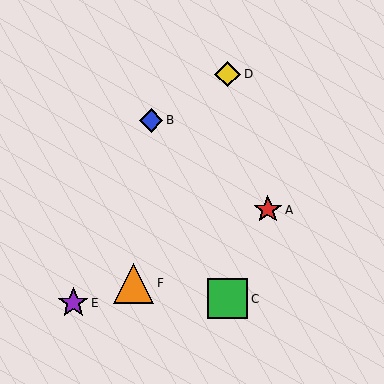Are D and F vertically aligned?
No, D is at x≈228 and F is at x≈134.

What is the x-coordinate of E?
Object E is at x≈73.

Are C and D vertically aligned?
Yes, both are at x≈228.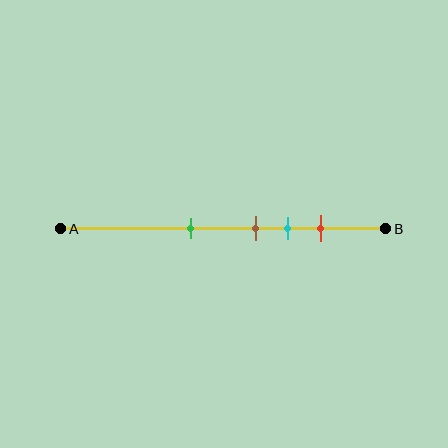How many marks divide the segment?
There are 4 marks dividing the segment.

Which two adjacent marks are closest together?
The brown and cyan marks are the closest adjacent pair.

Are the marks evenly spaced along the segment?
No, the marks are not evenly spaced.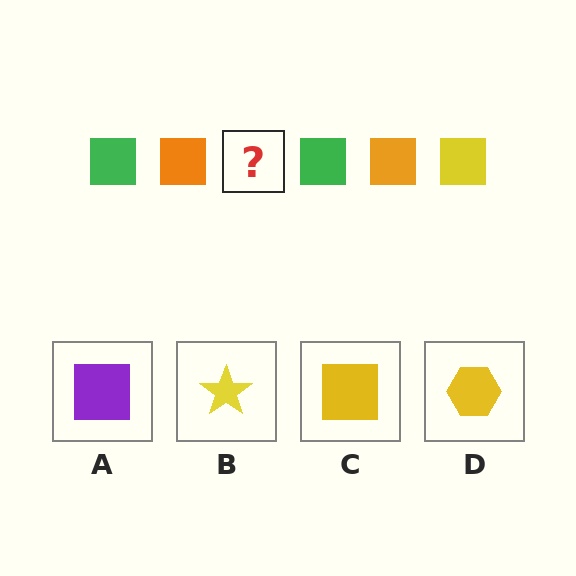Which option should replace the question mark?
Option C.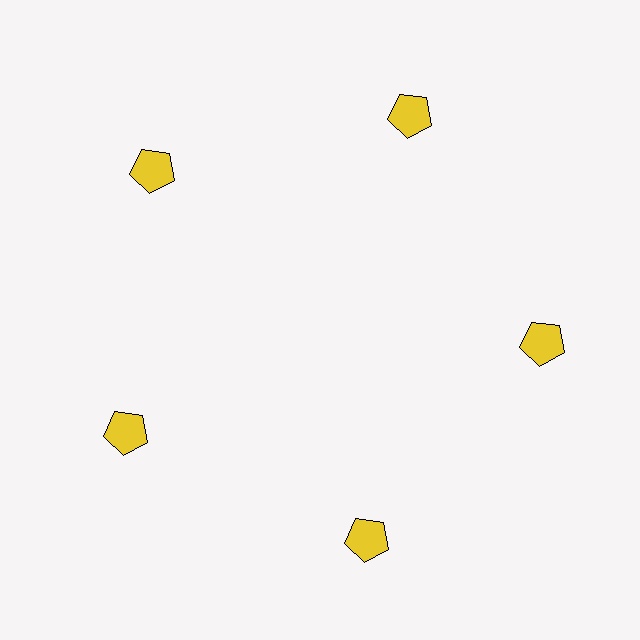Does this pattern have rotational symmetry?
Yes, this pattern has 5-fold rotational symmetry. It looks the same after rotating 72 degrees around the center.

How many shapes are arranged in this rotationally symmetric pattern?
There are 5 shapes, arranged in 5 groups of 1.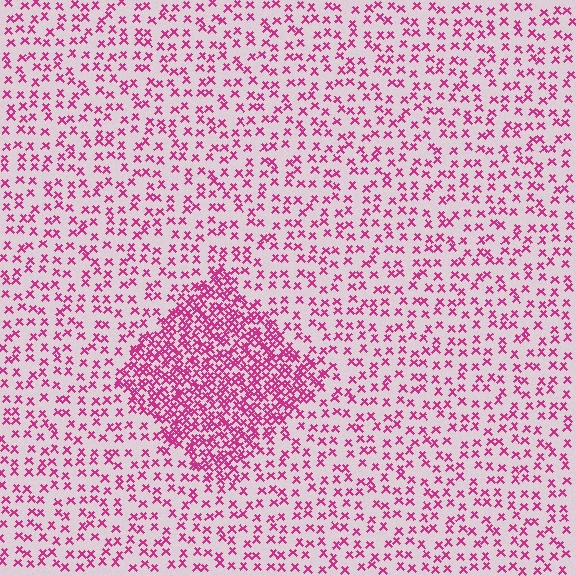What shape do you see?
I see a diamond.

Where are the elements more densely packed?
The elements are more densely packed inside the diamond boundary.